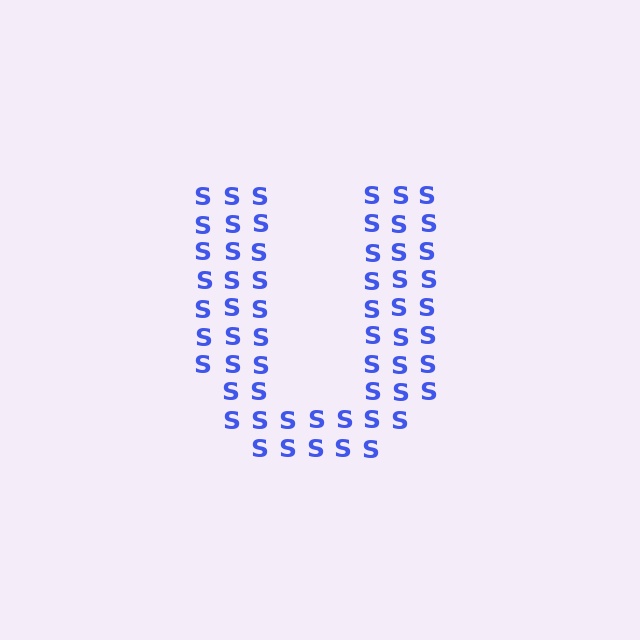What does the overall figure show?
The overall figure shows the letter U.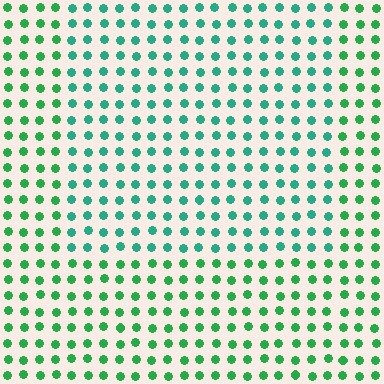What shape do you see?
I see a rectangle.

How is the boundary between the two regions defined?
The boundary is defined purely by a slight shift in hue (about 28 degrees). Spacing, size, and orientation are identical on both sides.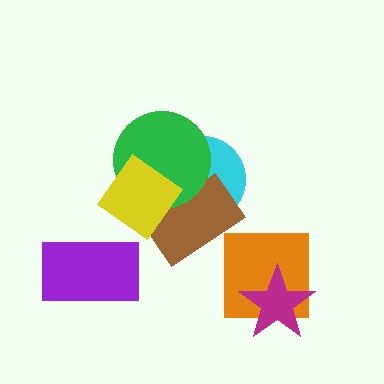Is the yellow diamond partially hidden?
No, no other shape covers it.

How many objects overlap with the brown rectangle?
3 objects overlap with the brown rectangle.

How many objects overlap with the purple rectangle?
0 objects overlap with the purple rectangle.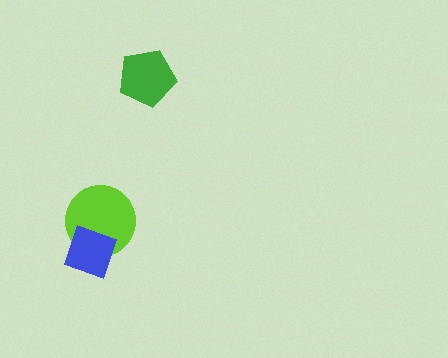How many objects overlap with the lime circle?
1 object overlaps with the lime circle.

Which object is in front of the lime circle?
The blue diamond is in front of the lime circle.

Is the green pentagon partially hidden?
No, no other shape covers it.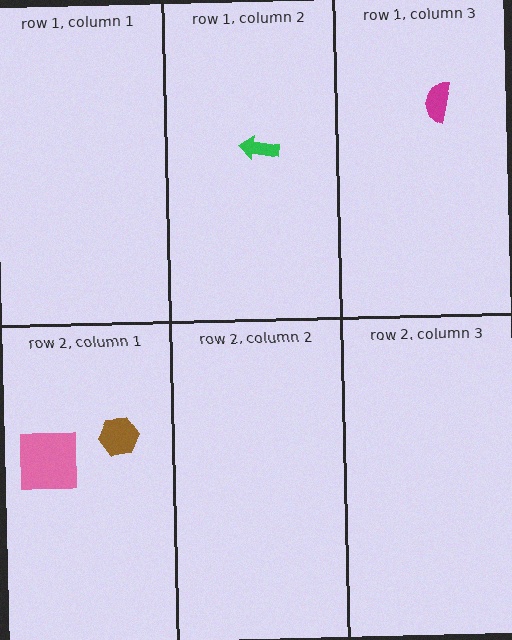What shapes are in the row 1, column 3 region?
The magenta semicircle.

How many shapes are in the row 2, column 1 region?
2.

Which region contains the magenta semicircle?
The row 1, column 3 region.